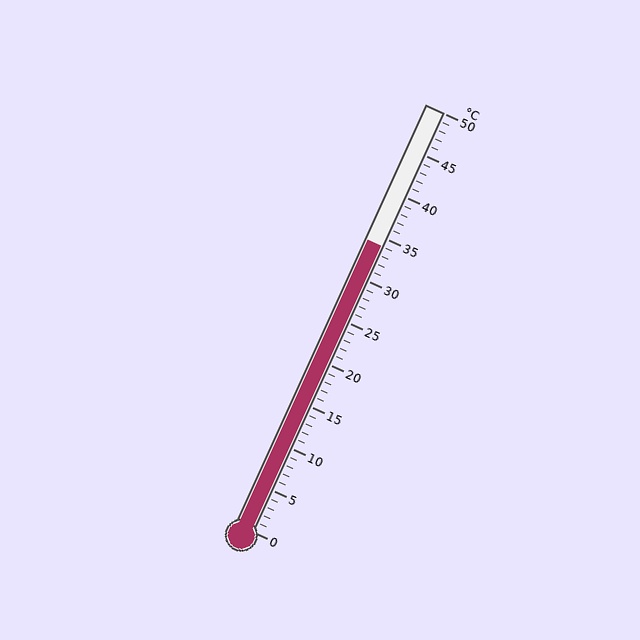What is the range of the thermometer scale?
The thermometer scale ranges from 0°C to 50°C.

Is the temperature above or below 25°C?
The temperature is above 25°C.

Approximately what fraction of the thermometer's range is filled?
The thermometer is filled to approximately 70% of its range.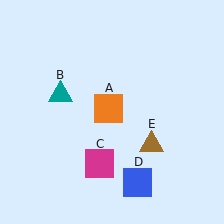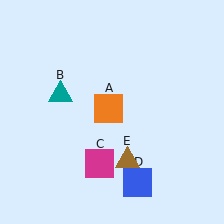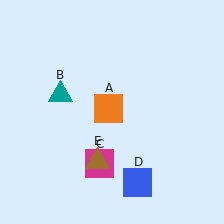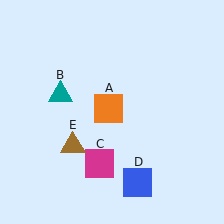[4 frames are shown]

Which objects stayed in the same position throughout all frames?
Orange square (object A) and teal triangle (object B) and magenta square (object C) and blue square (object D) remained stationary.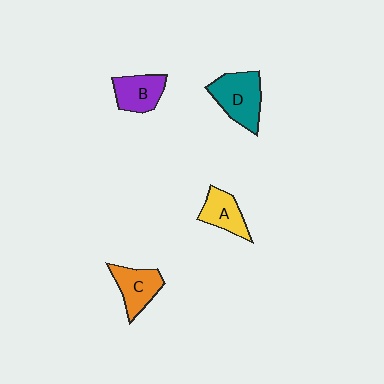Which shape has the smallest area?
Shape A (yellow).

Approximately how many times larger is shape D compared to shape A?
Approximately 1.5 times.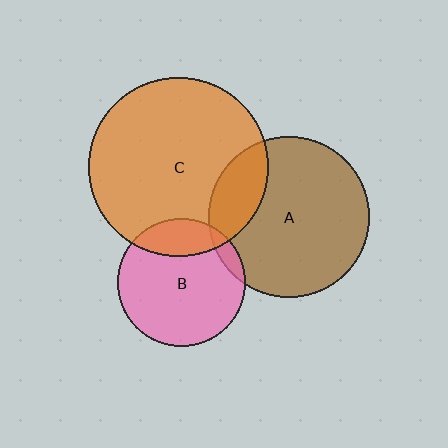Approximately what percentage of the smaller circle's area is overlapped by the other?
Approximately 20%.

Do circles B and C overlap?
Yes.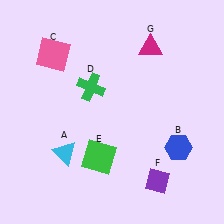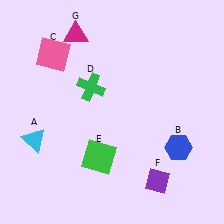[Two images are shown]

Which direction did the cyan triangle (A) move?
The cyan triangle (A) moved left.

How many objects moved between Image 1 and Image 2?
2 objects moved between the two images.